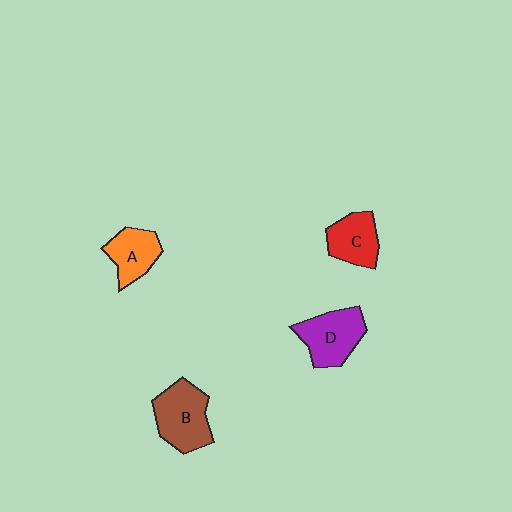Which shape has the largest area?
Shape B (brown).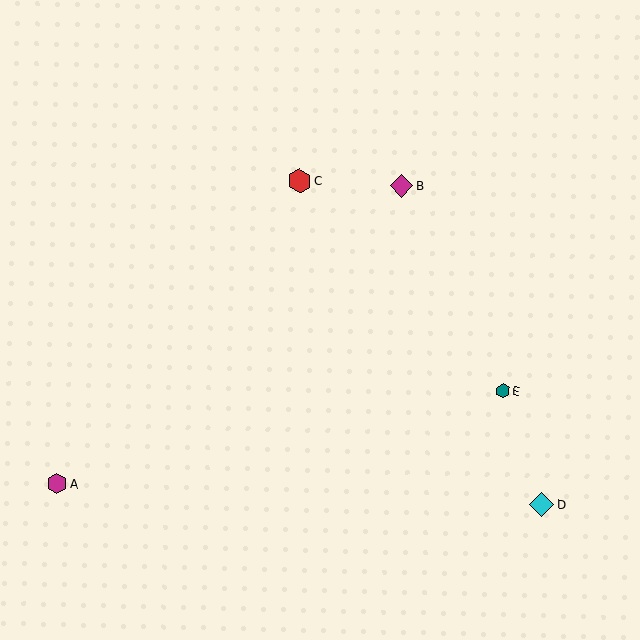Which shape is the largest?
The red hexagon (labeled C) is the largest.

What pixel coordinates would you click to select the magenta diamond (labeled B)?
Click at (402, 186) to select the magenta diamond B.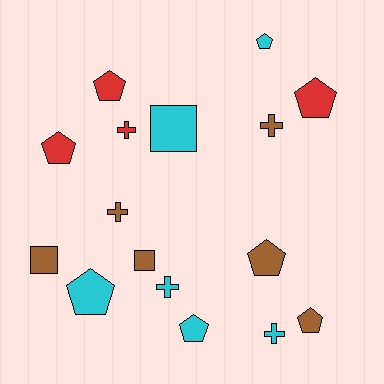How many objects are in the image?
There are 16 objects.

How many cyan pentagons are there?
There are 3 cyan pentagons.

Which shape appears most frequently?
Pentagon, with 8 objects.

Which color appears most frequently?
Brown, with 6 objects.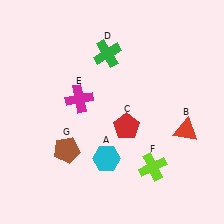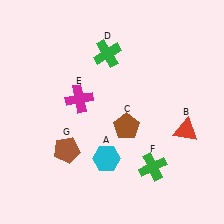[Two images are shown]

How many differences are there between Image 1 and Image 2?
There are 2 differences between the two images.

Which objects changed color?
C changed from red to brown. F changed from lime to green.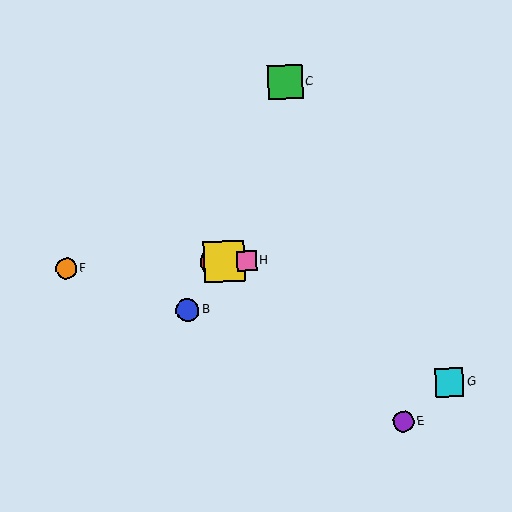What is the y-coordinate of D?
Object D is at y≈262.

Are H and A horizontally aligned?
Yes, both are at y≈261.